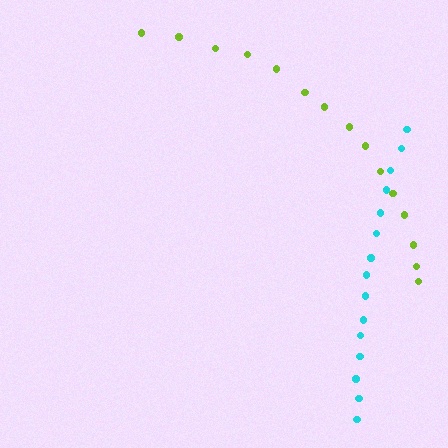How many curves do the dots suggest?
There are 2 distinct paths.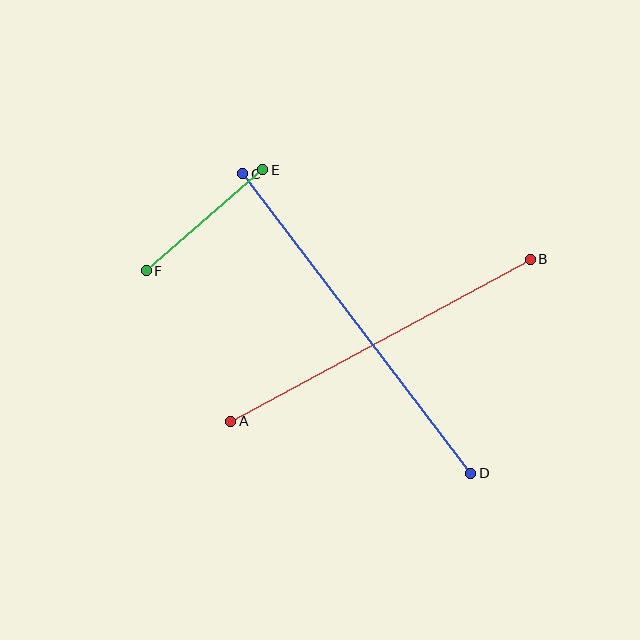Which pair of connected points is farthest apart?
Points C and D are farthest apart.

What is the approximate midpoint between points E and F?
The midpoint is at approximately (205, 220) pixels.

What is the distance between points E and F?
The distance is approximately 154 pixels.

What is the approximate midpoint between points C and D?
The midpoint is at approximately (357, 324) pixels.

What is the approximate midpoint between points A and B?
The midpoint is at approximately (380, 340) pixels.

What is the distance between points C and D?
The distance is approximately 377 pixels.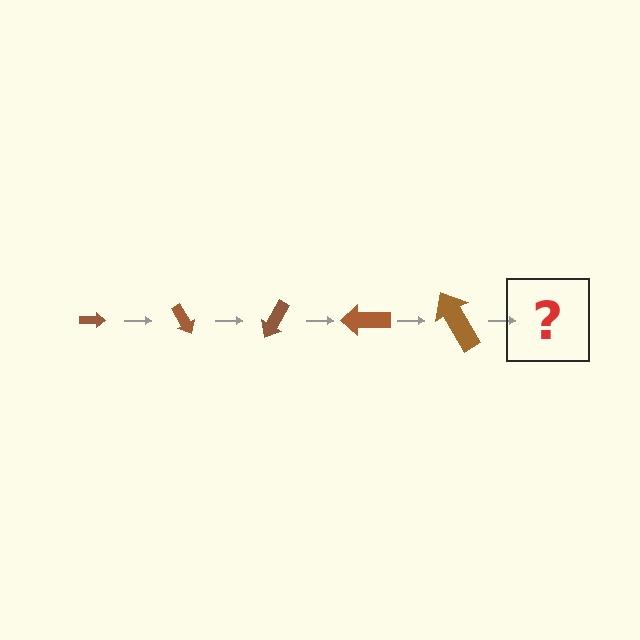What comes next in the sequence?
The next element should be an arrow, larger than the previous one and rotated 300 degrees from the start.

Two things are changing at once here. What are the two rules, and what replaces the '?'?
The two rules are that the arrow grows larger each step and it rotates 60 degrees each step. The '?' should be an arrow, larger than the previous one and rotated 300 degrees from the start.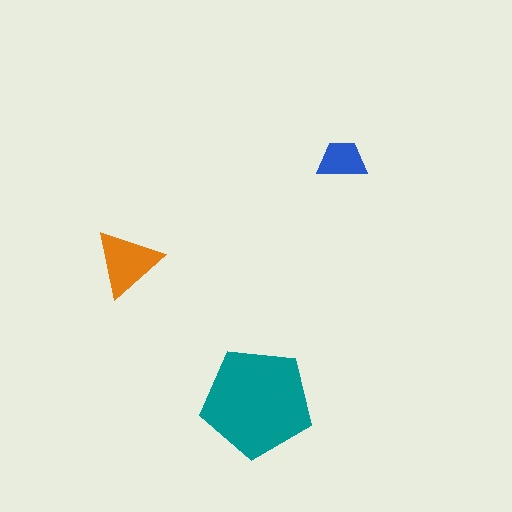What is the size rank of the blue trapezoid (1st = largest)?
3rd.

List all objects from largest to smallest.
The teal pentagon, the orange triangle, the blue trapezoid.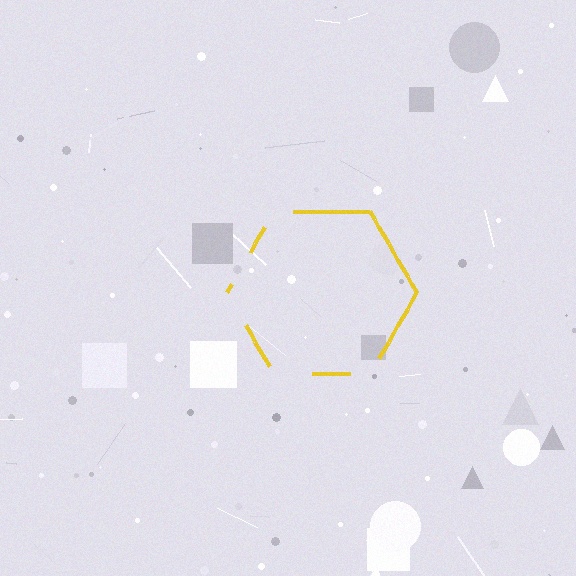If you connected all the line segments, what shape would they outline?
They would outline a hexagon.